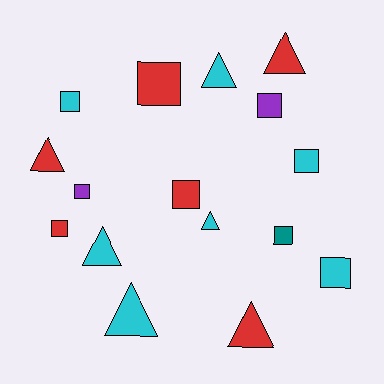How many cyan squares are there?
There are 3 cyan squares.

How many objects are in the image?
There are 16 objects.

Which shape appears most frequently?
Square, with 9 objects.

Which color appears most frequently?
Cyan, with 7 objects.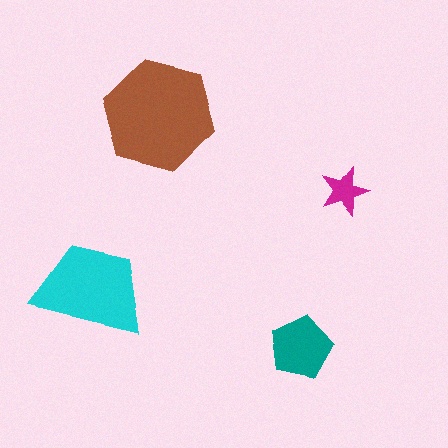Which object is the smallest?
The magenta star.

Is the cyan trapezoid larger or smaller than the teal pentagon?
Larger.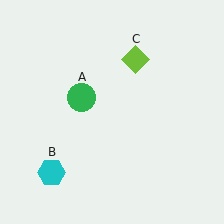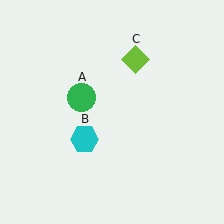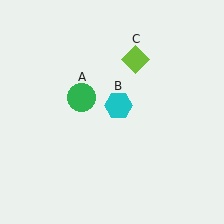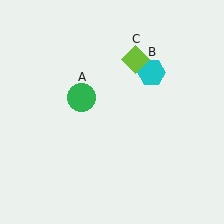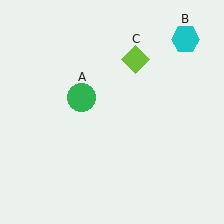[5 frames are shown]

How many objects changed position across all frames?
1 object changed position: cyan hexagon (object B).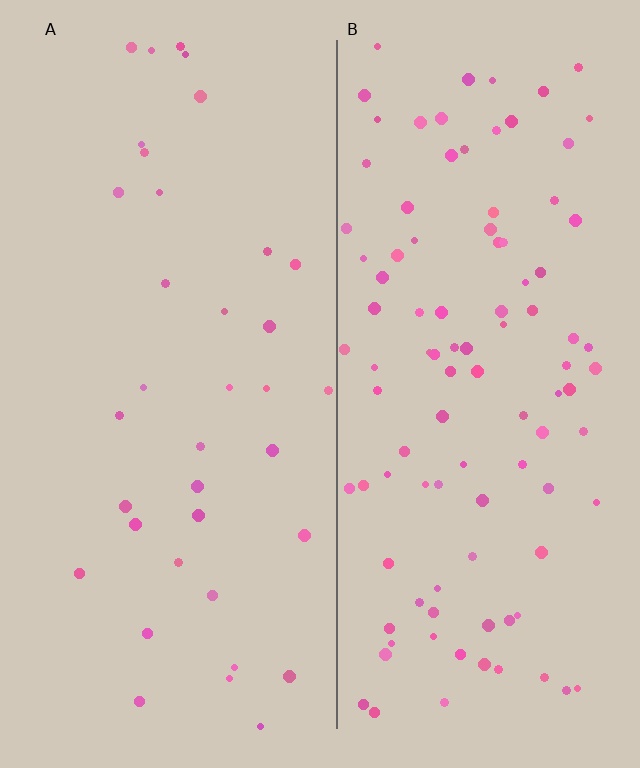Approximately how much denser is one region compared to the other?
Approximately 2.9× — region B over region A.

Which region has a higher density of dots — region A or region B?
B (the right).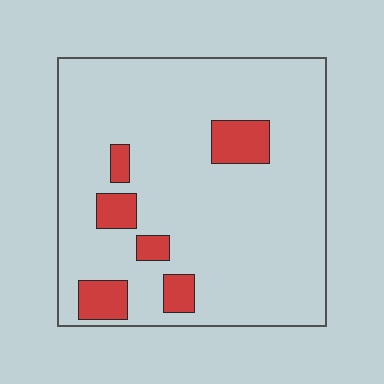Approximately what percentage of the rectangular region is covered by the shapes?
Approximately 10%.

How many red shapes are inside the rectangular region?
6.